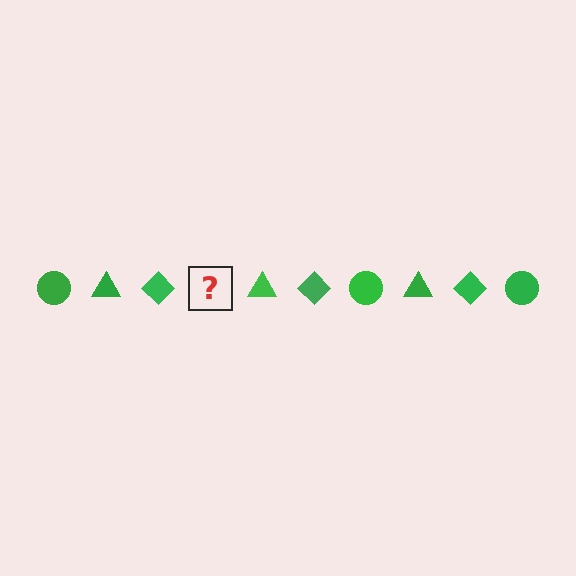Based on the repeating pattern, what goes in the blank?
The blank should be a green circle.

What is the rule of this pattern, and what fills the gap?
The rule is that the pattern cycles through circle, triangle, diamond shapes in green. The gap should be filled with a green circle.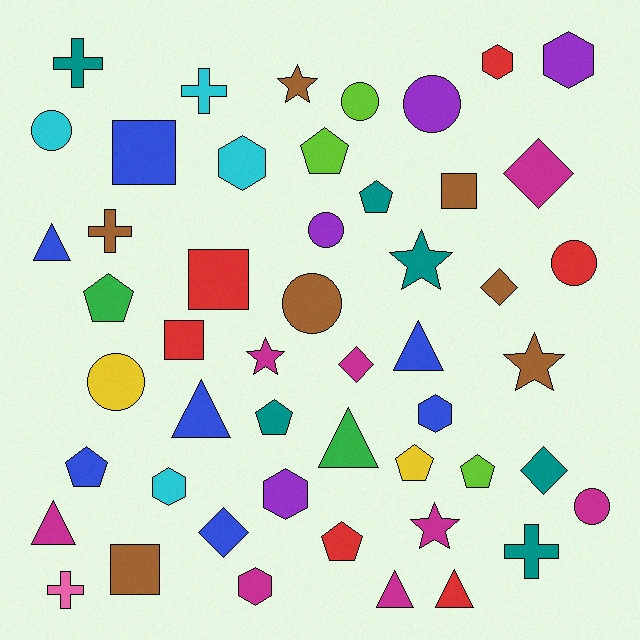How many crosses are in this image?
There are 5 crosses.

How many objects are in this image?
There are 50 objects.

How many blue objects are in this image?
There are 7 blue objects.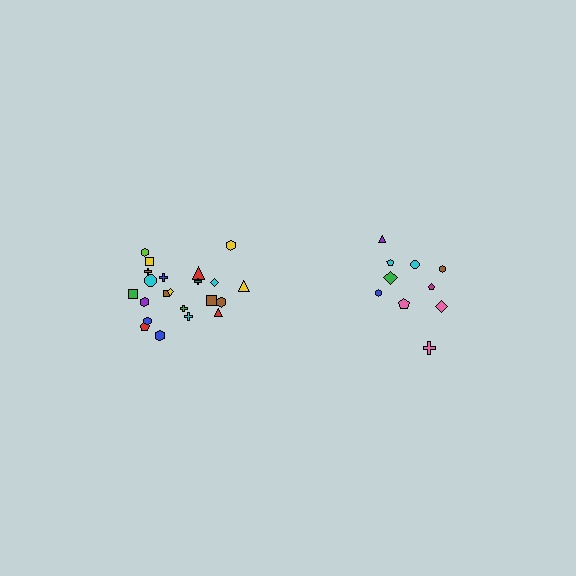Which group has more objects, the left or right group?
The left group.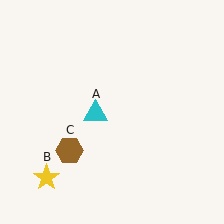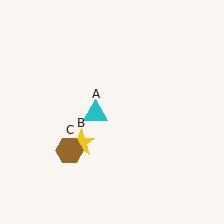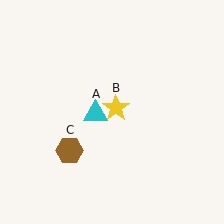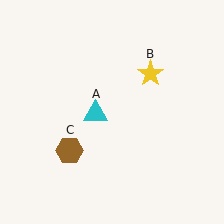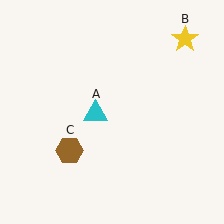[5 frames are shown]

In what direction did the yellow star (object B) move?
The yellow star (object B) moved up and to the right.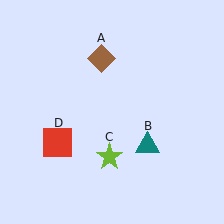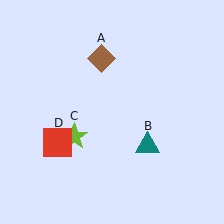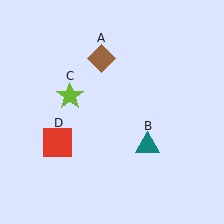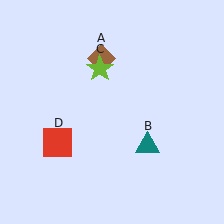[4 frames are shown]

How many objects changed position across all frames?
1 object changed position: lime star (object C).